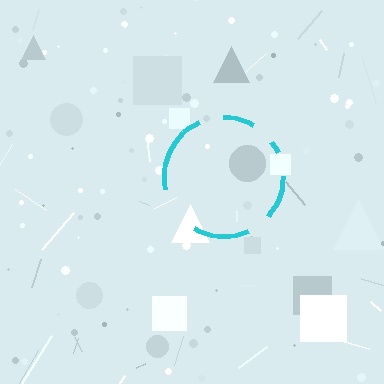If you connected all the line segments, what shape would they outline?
They would outline a circle.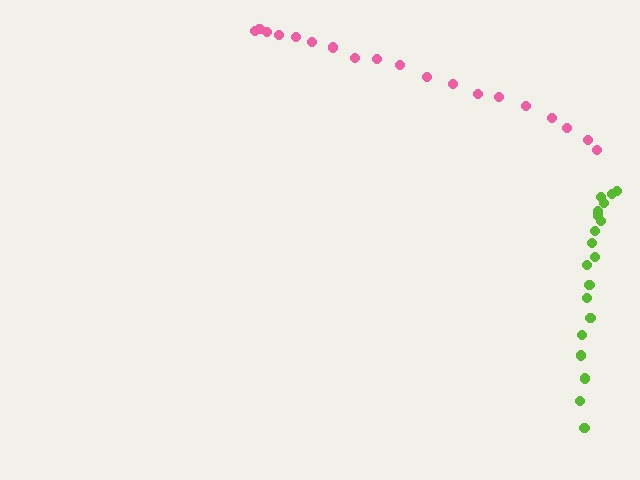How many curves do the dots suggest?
There are 2 distinct paths.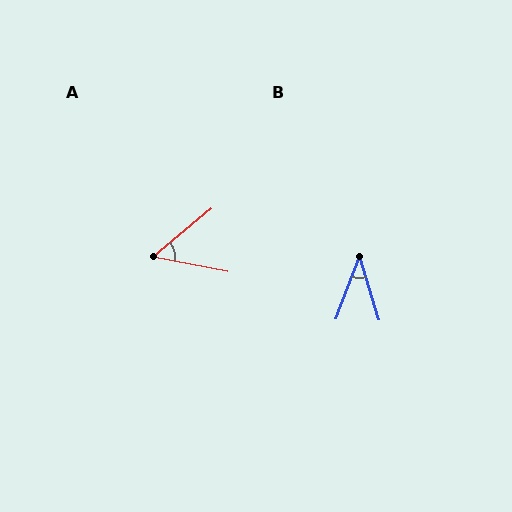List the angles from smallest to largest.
B (38°), A (51°).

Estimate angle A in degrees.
Approximately 51 degrees.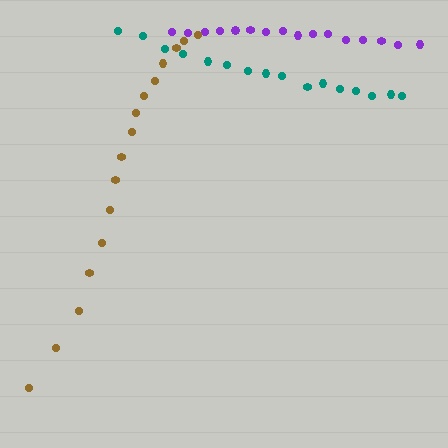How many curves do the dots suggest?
There are 3 distinct paths.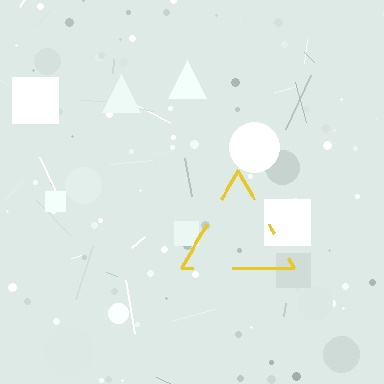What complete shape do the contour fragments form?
The contour fragments form a triangle.